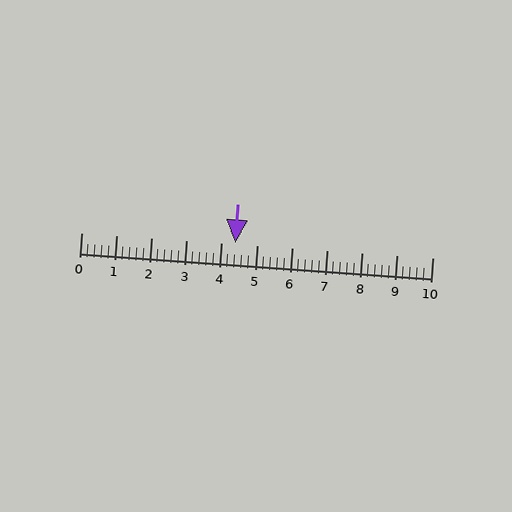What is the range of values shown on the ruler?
The ruler shows values from 0 to 10.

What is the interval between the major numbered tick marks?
The major tick marks are spaced 1 units apart.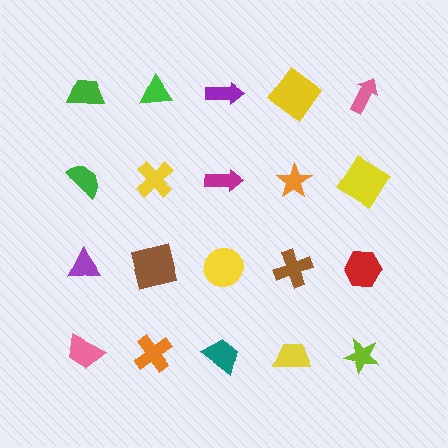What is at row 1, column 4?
A yellow diamond.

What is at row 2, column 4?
An orange star.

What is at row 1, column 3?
A purple arrow.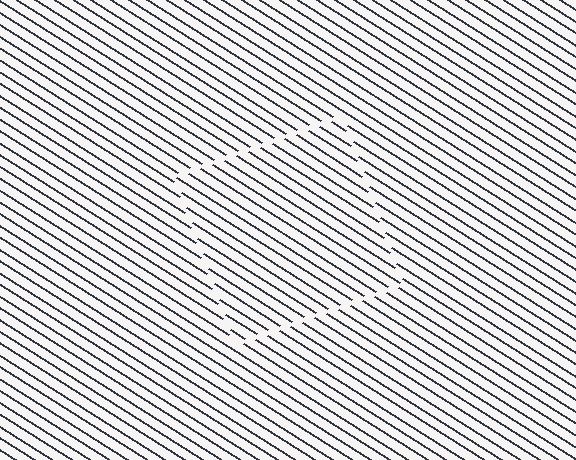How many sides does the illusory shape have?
4 sides — the line-ends trace a square.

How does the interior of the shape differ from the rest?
The interior of the shape contains the same grating, shifted by half a period — the contour is defined by the phase discontinuity where line-ends from the inner and outer gratings abut.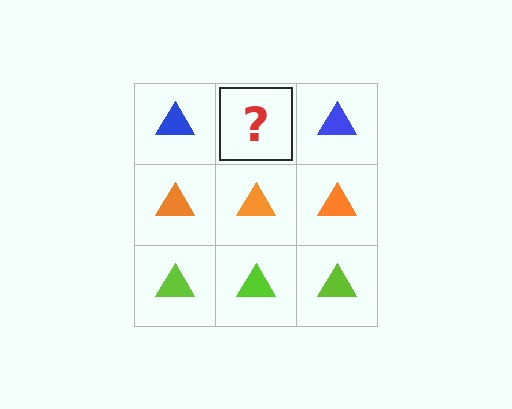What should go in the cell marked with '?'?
The missing cell should contain a blue triangle.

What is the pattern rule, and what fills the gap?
The rule is that each row has a consistent color. The gap should be filled with a blue triangle.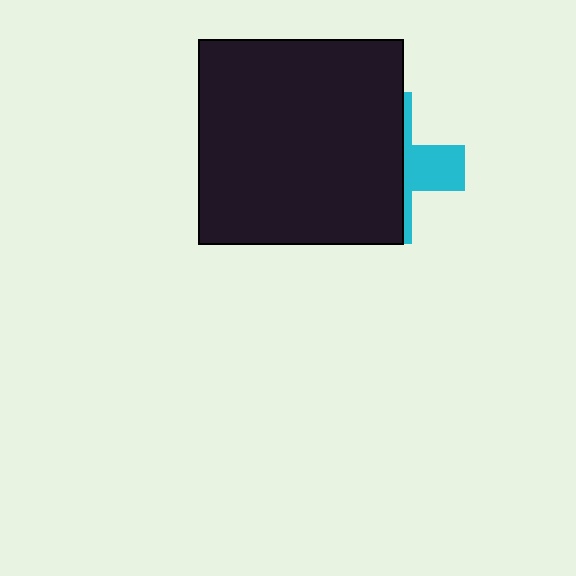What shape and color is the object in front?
The object in front is a black square.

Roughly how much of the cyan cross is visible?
A small part of it is visible (roughly 31%).